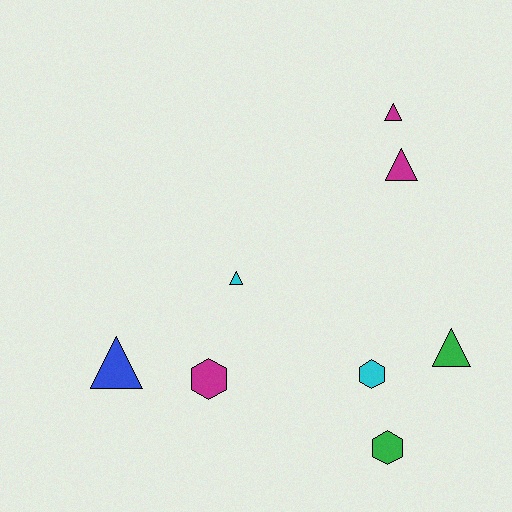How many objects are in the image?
There are 8 objects.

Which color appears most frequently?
Magenta, with 3 objects.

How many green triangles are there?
There is 1 green triangle.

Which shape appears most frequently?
Triangle, with 5 objects.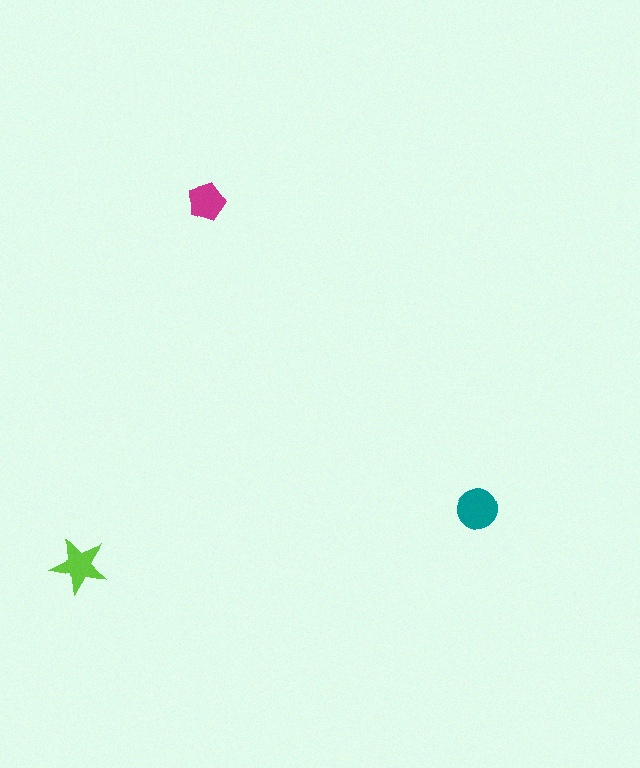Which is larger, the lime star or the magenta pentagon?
The lime star.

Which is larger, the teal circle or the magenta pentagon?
The teal circle.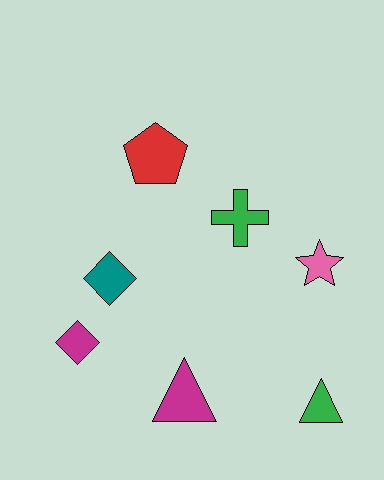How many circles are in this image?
There are no circles.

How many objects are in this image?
There are 7 objects.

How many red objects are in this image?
There is 1 red object.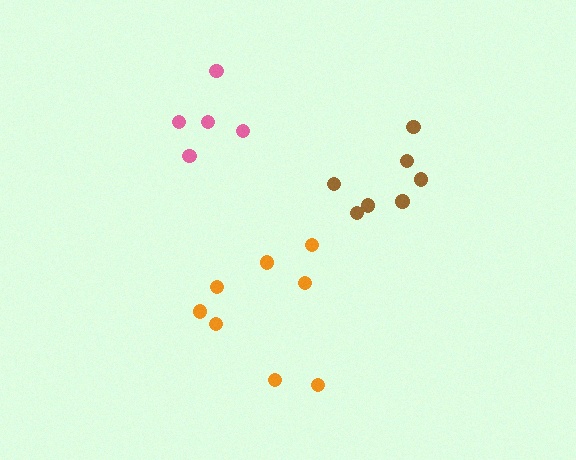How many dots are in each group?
Group 1: 7 dots, Group 2: 8 dots, Group 3: 5 dots (20 total).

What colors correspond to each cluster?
The clusters are colored: brown, orange, pink.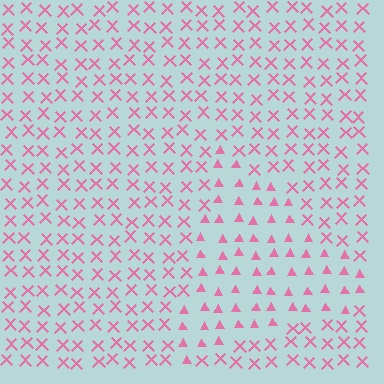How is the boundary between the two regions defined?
The boundary is defined by a change in element shape: triangles inside vs. X marks outside. All elements share the same color and spacing.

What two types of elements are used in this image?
The image uses triangles inside the triangle region and X marks outside it.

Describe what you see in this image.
The image is filled with small pink elements arranged in a uniform grid. A triangle-shaped region contains triangles, while the surrounding area contains X marks. The boundary is defined purely by the change in element shape.